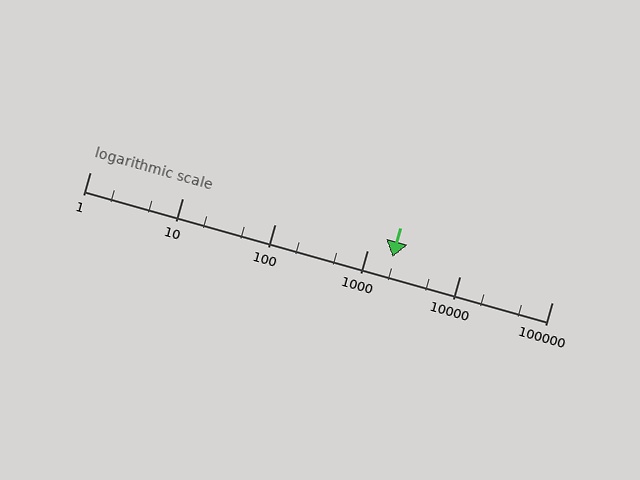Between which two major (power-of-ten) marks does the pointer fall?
The pointer is between 1000 and 10000.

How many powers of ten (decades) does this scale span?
The scale spans 5 decades, from 1 to 100000.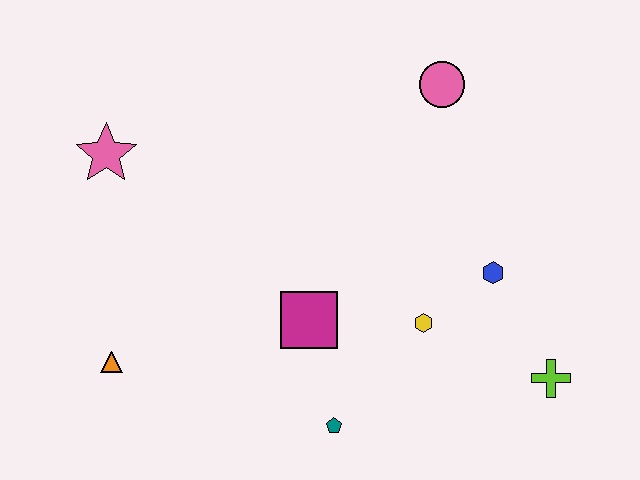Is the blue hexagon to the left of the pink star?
No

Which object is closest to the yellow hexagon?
The blue hexagon is closest to the yellow hexagon.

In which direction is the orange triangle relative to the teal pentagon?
The orange triangle is to the left of the teal pentagon.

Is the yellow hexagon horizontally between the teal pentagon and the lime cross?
Yes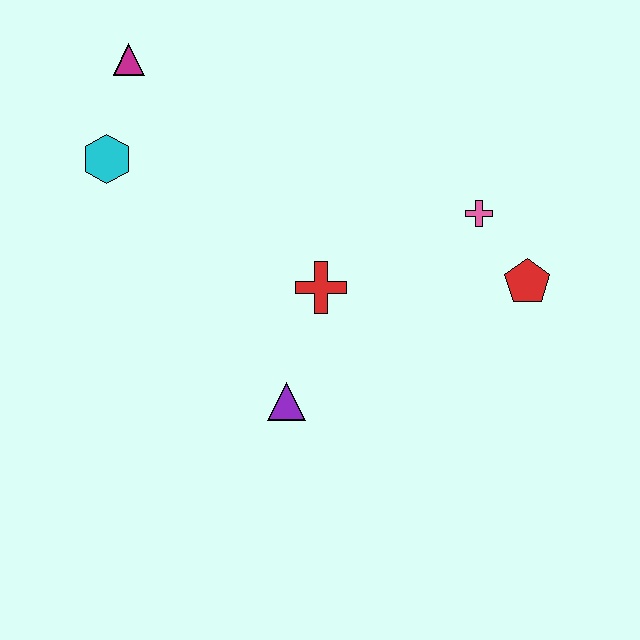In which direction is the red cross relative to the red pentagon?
The red cross is to the left of the red pentagon.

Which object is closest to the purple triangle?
The red cross is closest to the purple triangle.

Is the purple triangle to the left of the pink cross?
Yes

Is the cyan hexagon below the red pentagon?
No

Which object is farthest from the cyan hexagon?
The red pentagon is farthest from the cyan hexagon.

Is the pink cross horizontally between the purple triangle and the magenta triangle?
No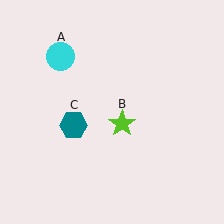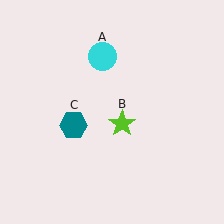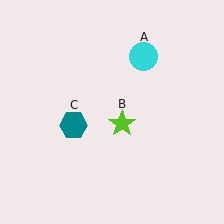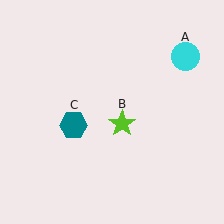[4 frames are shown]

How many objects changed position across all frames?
1 object changed position: cyan circle (object A).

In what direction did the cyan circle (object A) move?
The cyan circle (object A) moved right.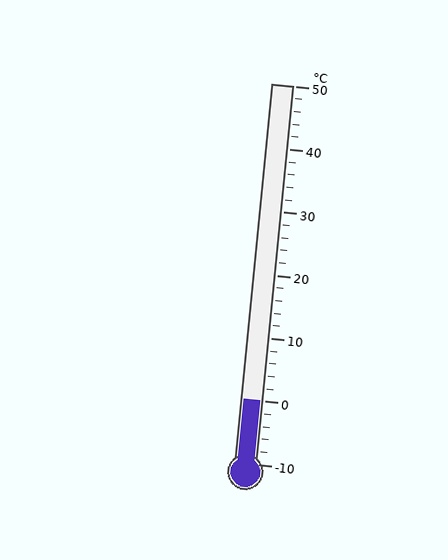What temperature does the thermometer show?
The thermometer shows approximately 0°C.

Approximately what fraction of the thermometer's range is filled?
The thermometer is filled to approximately 15% of its range.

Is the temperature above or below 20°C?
The temperature is below 20°C.